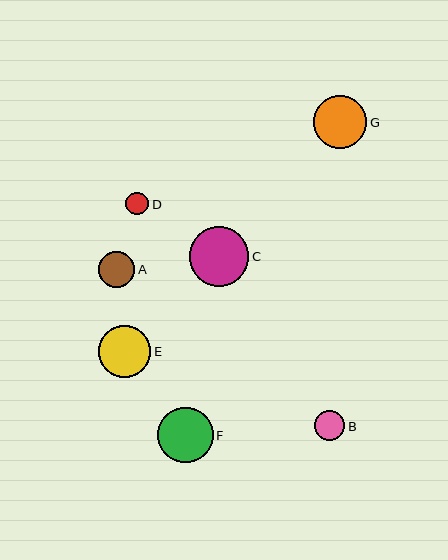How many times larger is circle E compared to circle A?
Circle E is approximately 1.5 times the size of circle A.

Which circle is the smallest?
Circle D is the smallest with a size of approximately 23 pixels.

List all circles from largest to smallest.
From largest to smallest: C, F, G, E, A, B, D.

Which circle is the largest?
Circle C is the largest with a size of approximately 59 pixels.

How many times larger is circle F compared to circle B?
Circle F is approximately 1.8 times the size of circle B.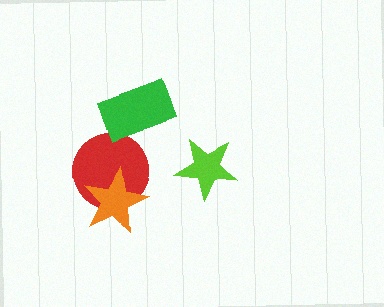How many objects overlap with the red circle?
1 object overlaps with the red circle.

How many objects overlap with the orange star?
1 object overlaps with the orange star.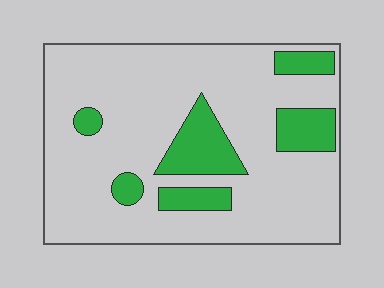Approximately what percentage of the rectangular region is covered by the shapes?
Approximately 20%.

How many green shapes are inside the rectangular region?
6.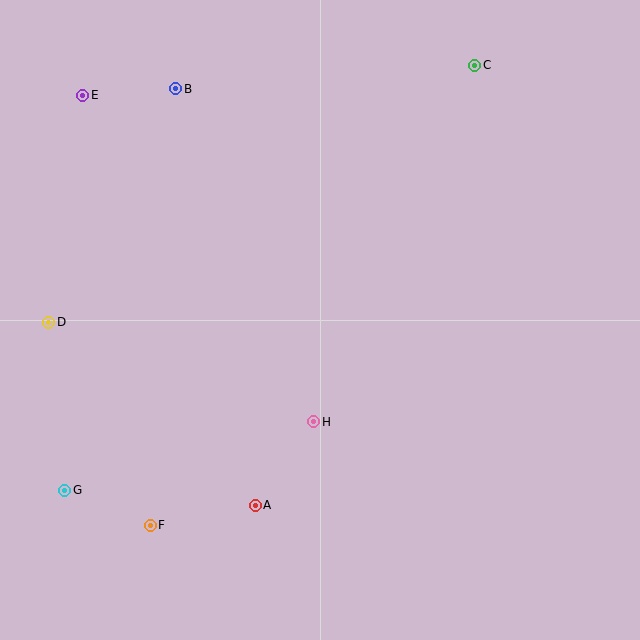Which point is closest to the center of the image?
Point H at (314, 422) is closest to the center.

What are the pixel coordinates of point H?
Point H is at (314, 422).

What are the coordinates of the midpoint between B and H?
The midpoint between B and H is at (245, 255).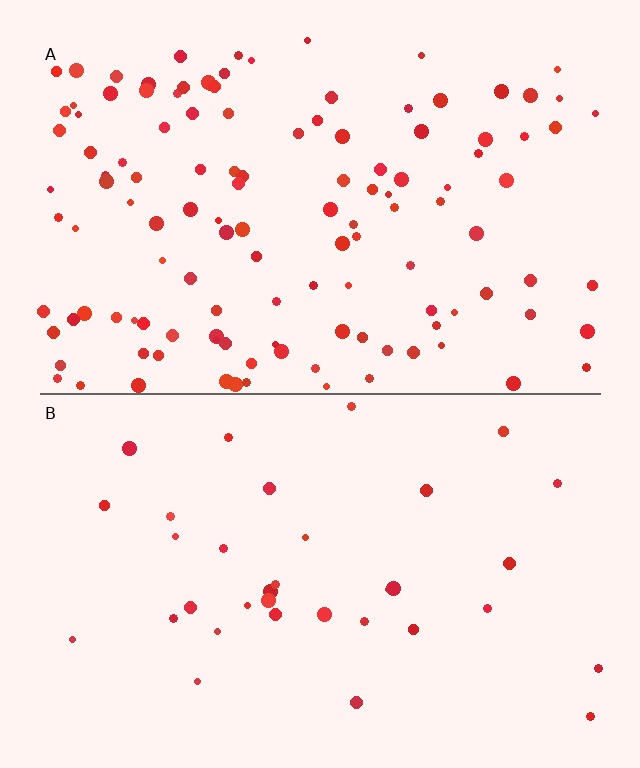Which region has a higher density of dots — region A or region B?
A (the top).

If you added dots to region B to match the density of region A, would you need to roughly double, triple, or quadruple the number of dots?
Approximately quadruple.